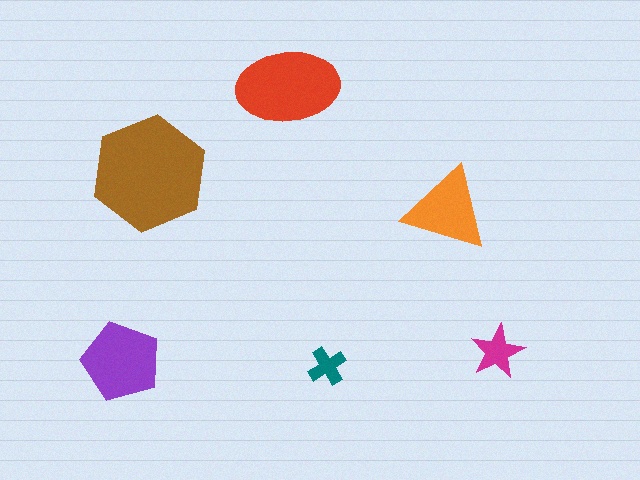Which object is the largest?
The brown hexagon.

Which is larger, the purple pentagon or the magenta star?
The purple pentagon.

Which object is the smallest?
The teal cross.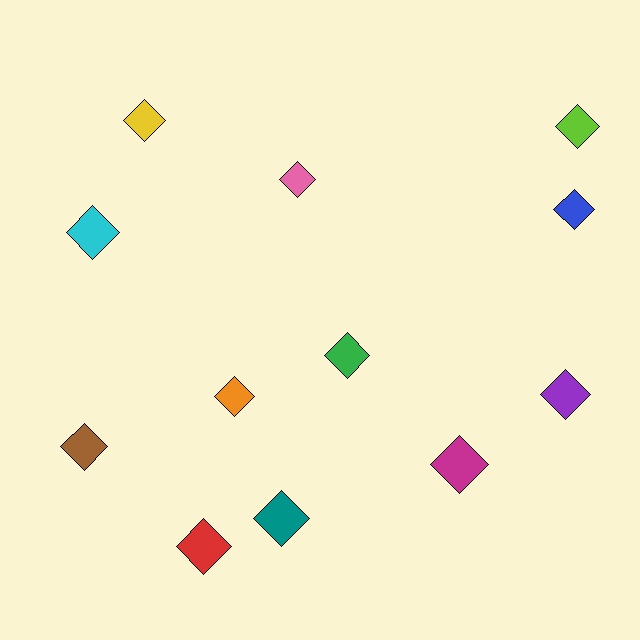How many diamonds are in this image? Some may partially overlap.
There are 12 diamonds.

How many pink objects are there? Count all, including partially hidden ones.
There is 1 pink object.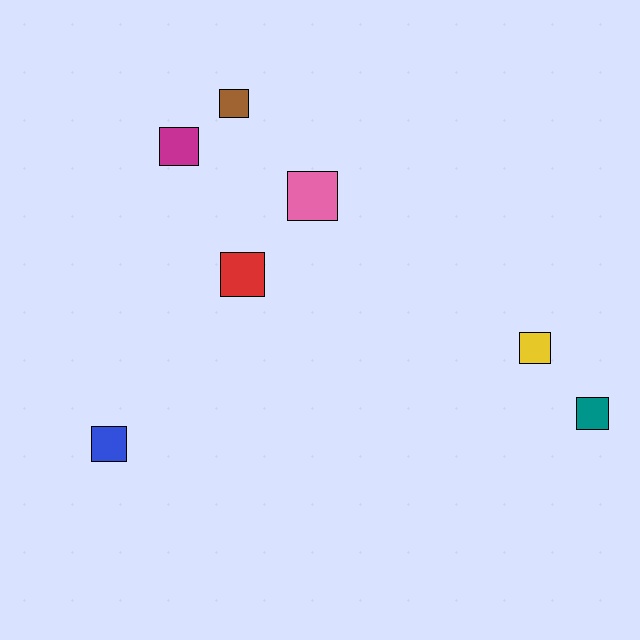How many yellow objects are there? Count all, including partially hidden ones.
There is 1 yellow object.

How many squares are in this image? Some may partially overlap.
There are 7 squares.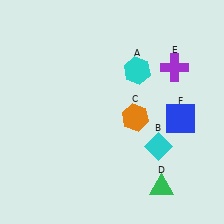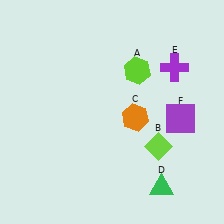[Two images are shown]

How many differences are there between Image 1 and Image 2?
There are 3 differences between the two images.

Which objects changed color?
A changed from cyan to lime. B changed from cyan to lime. F changed from blue to purple.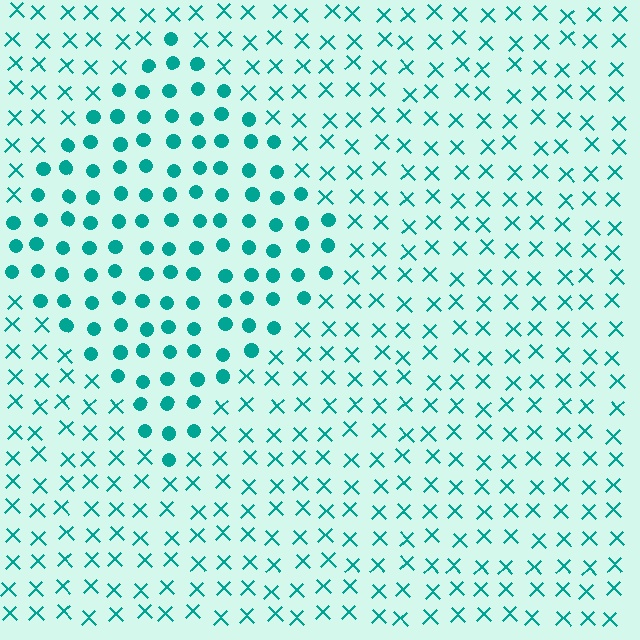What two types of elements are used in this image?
The image uses circles inside the diamond region and X marks outside it.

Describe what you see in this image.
The image is filled with small teal elements arranged in a uniform grid. A diamond-shaped region contains circles, while the surrounding area contains X marks. The boundary is defined purely by the change in element shape.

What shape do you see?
I see a diamond.